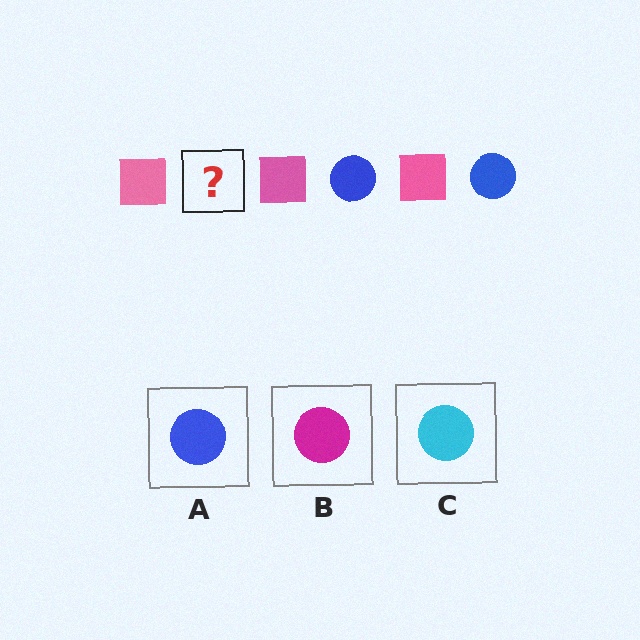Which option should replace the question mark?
Option A.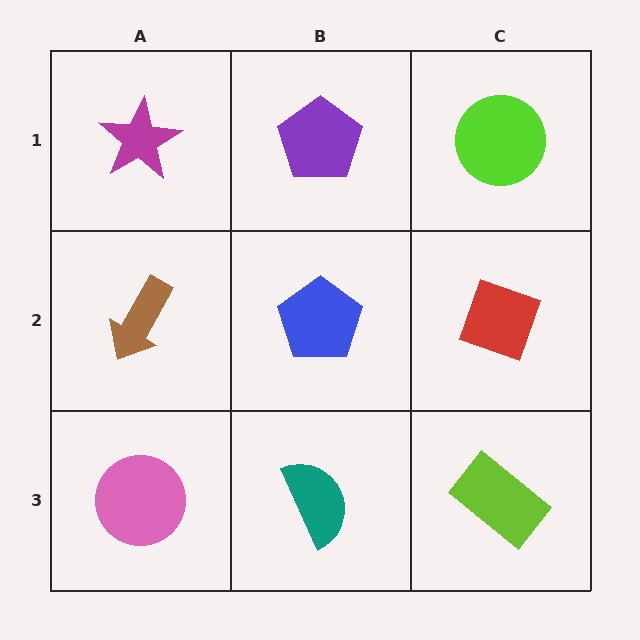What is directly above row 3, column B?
A blue pentagon.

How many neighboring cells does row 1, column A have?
2.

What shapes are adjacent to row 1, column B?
A blue pentagon (row 2, column B), a magenta star (row 1, column A), a lime circle (row 1, column C).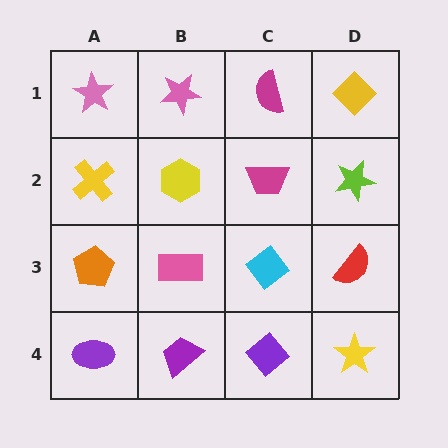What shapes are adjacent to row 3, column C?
A magenta trapezoid (row 2, column C), a purple diamond (row 4, column C), a pink rectangle (row 3, column B), a red semicircle (row 3, column D).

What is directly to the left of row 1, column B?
A pink star.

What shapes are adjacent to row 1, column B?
A yellow hexagon (row 2, column B), a pink star (row 1, column A), a magenta semicircle (row 1, column C).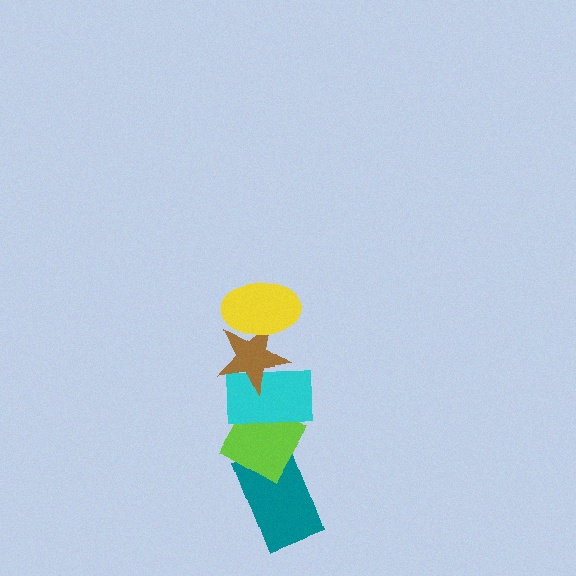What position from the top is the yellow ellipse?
The yellow ellipse is 1st from the top.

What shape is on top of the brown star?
The yellow ellipse is on top of the brown star.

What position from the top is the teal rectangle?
The teal rectangle is 5th from the top.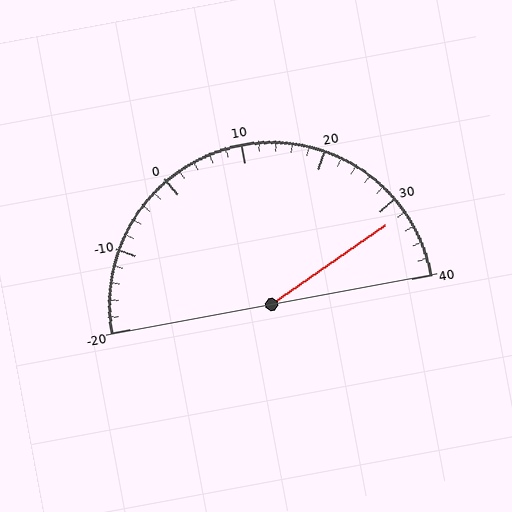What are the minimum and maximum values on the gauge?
The gauge ranges from -20 to 40.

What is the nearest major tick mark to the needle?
The nearest major tick mark is 30.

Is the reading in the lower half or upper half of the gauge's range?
The reading is in the upper half of the range (-20 to 40).